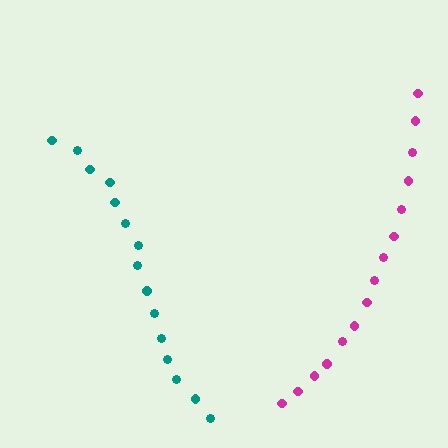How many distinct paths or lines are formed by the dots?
There are 2 distinct paths.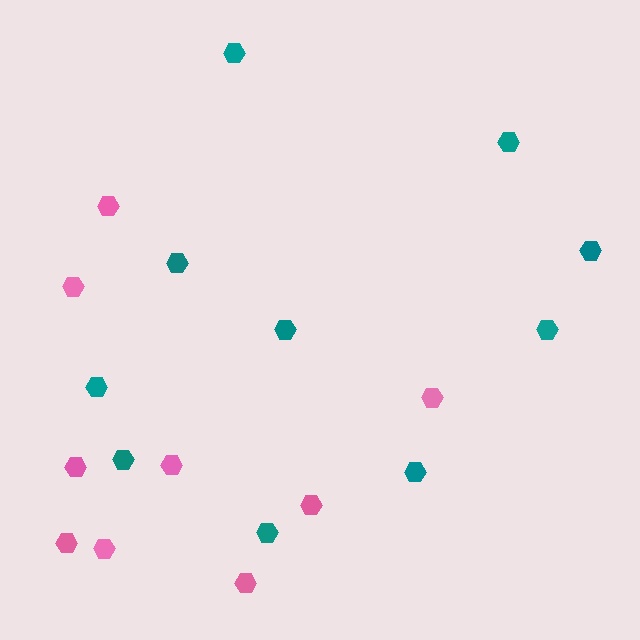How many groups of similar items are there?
There are 2 groups: one group of pink hexagons (9) and one group of teal hexagons (10).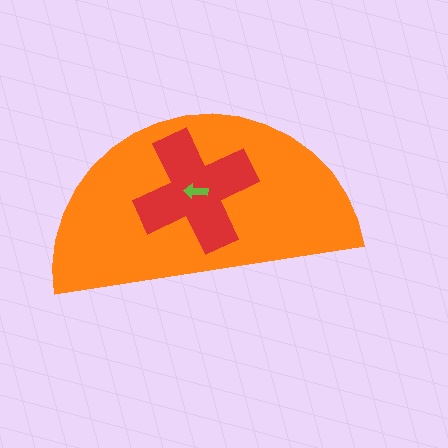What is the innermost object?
The lime arrow.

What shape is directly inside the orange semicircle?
The red cross.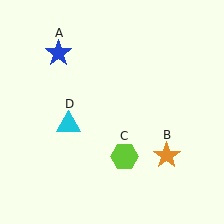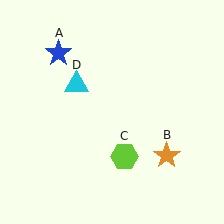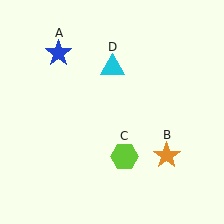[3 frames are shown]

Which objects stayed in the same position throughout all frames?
Blue star (object A) and orange star (object B) and lime hexagon (object C) remained stationary.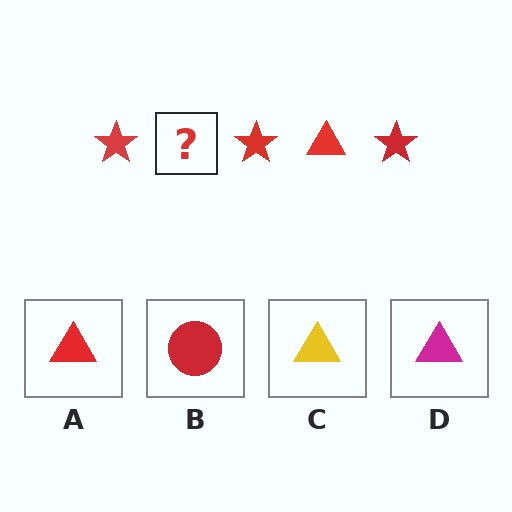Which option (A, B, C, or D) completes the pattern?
A.